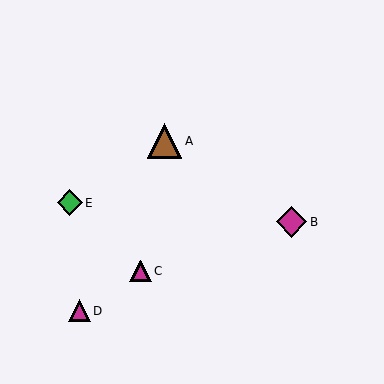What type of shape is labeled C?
Shape C is a magenta triangle.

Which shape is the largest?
The brown triangle (labeled A) is the largest.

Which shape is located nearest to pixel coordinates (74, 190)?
The green diamond (labeled E) at (70, 203) is nearest to that location.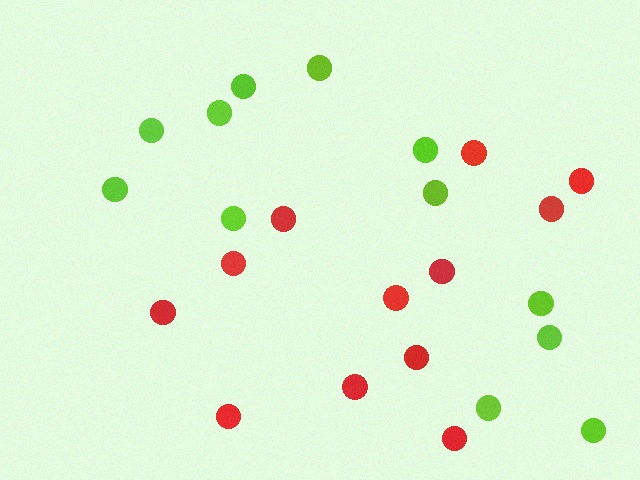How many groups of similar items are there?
There are 2 groups: one group of red circles (12) and one group of lime circles (12).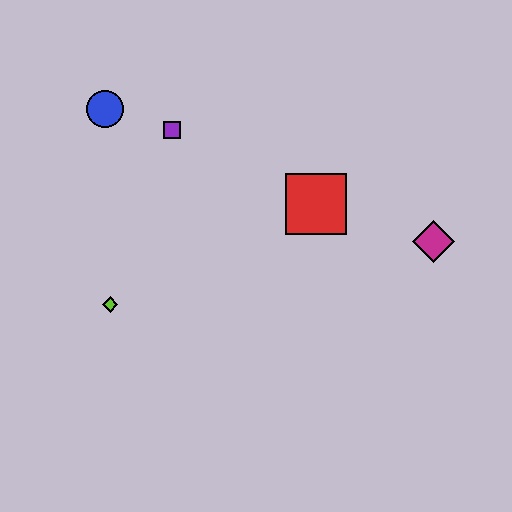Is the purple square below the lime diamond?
No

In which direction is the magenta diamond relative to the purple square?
The magenta diamond is to the right of the purple square.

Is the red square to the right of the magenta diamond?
No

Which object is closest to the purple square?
The blue circle is closest to the purple square.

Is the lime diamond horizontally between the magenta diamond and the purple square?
No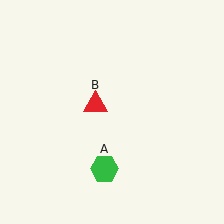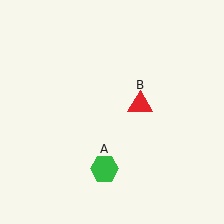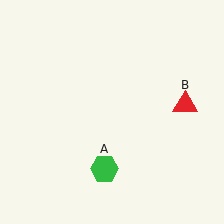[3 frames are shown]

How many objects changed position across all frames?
1 object changed position: red triangle (object B).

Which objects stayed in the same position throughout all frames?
Green hexagon (object A) remained stationary.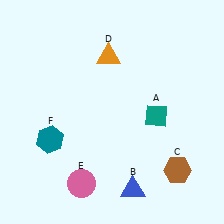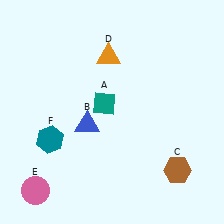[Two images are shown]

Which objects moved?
The objects that moved are: the teal diamond (A), the blue triangle (B), the pink circle (E).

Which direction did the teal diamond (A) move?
The teal diamond (A) moved left.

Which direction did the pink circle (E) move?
The pink circle (E) moved left.